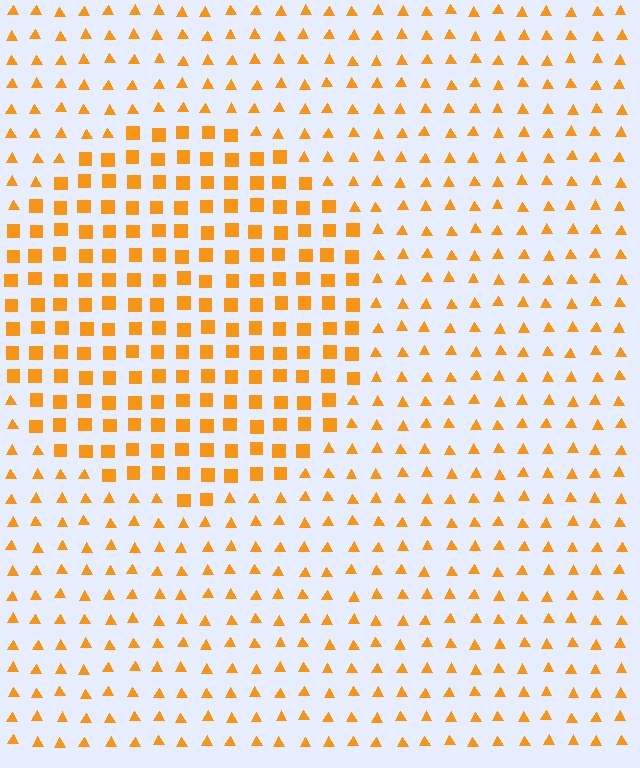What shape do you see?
I see a circle.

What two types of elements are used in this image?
The image uses squares inside the circle region and triangles outside it.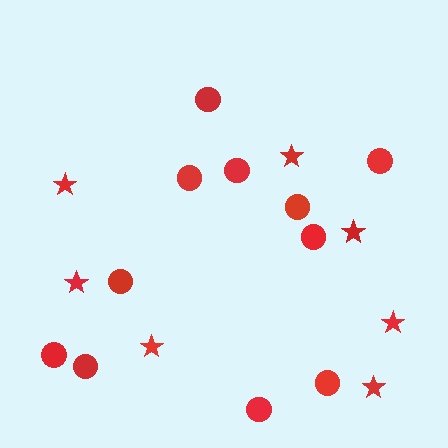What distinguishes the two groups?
There are 2 groups: one group of stars (7) and one group of circles (11).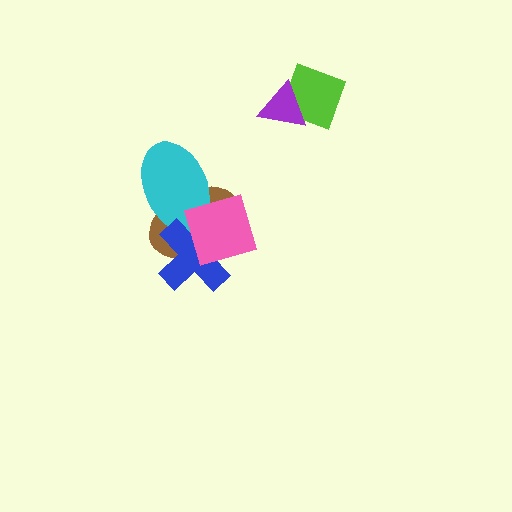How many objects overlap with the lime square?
1 object overlaps with the lime square.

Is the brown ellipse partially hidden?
Yes, it is partially covered by another shape.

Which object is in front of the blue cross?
The pink square is in front of the blue cross.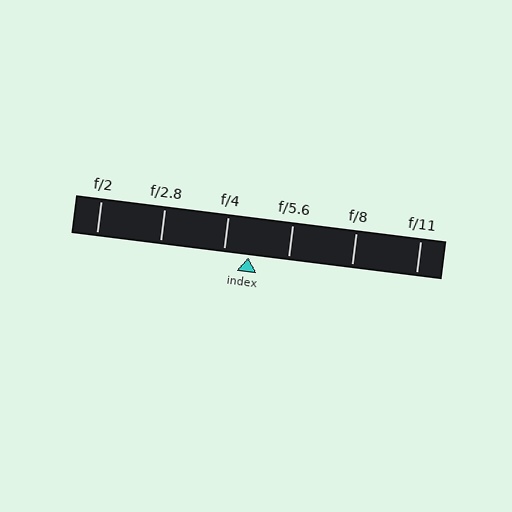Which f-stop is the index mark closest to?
The index mark is closest to f/4.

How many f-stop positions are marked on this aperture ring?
There are 6 f-stop positions marked.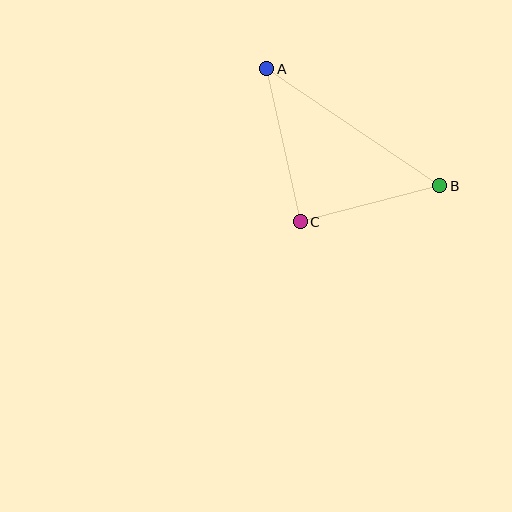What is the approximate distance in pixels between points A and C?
The distance between A and C is approximately 157 pixels.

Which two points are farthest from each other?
Points A and B are farthest from each other.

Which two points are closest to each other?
Points B and C are closest to each other.